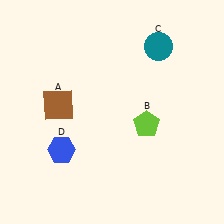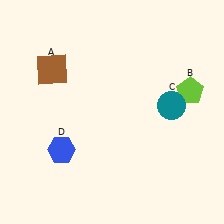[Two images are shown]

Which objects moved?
The objects that moved are: the brown square (A), the lime pentagon (B), the teal circle (C).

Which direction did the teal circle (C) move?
The teal circle (C) moved down.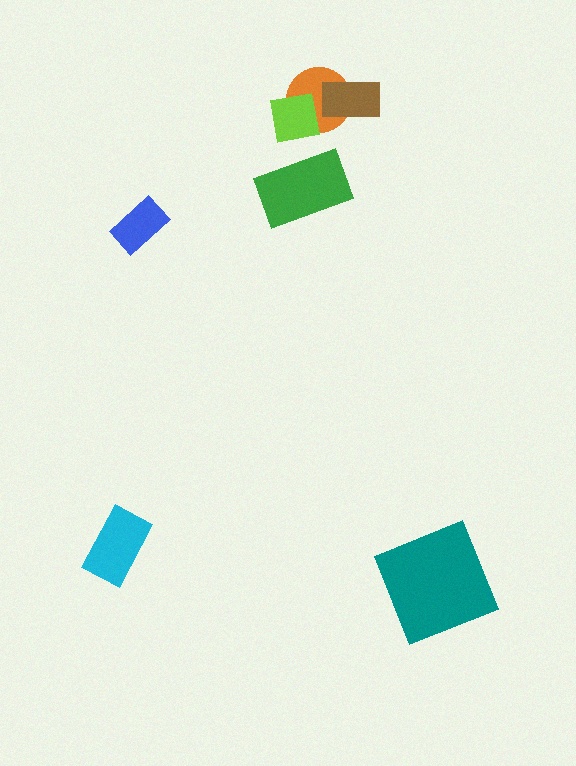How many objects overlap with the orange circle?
2 objects overlap with the orange circle.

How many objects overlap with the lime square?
1 object overlaps with the lime square.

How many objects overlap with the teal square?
0 objects overlap with the teal square.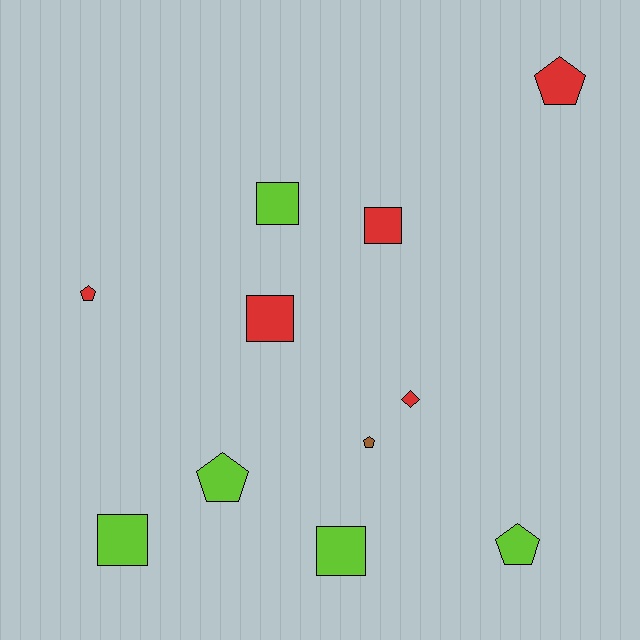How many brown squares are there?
There are no brown squares.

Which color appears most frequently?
Red, with 5 objects.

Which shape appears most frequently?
Square, with 5 objects.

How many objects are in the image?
There are 11 objects.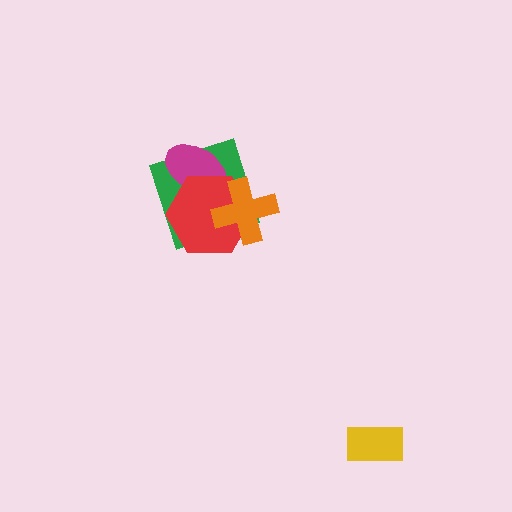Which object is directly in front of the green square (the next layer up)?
The magenta ellipse is directly in front of the green square.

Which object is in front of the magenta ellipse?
The red hexagon is in front of the magenta ellipse.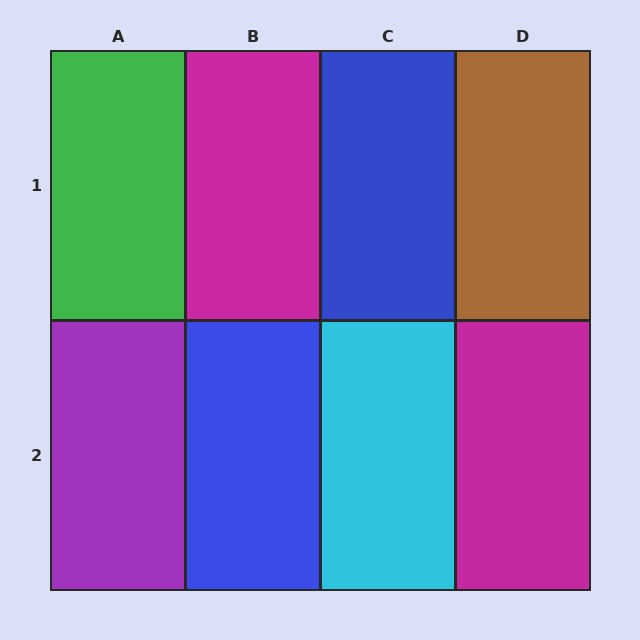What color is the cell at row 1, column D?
Brown.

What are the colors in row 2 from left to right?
Purple, blue, cyan, magenta.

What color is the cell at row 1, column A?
Green.